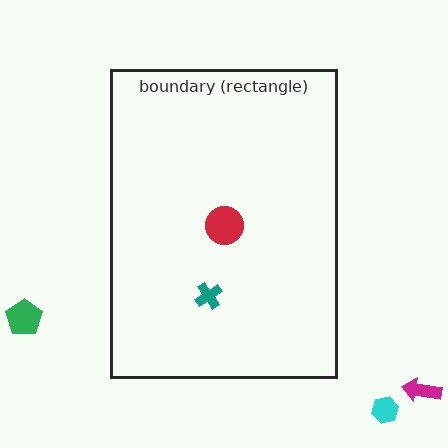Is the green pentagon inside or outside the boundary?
Outside.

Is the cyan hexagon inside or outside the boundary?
Outside.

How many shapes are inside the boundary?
2 inside, 3 outside.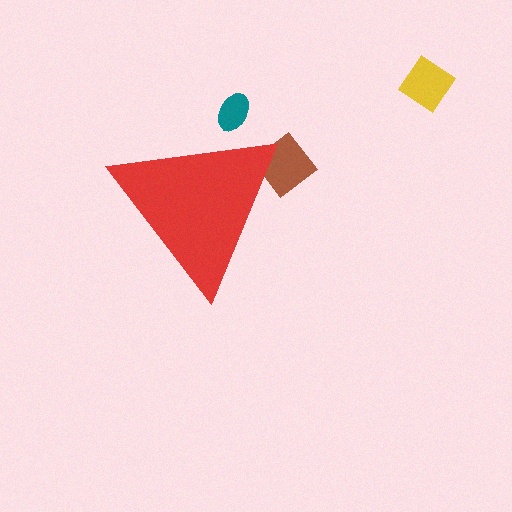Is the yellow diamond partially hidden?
No, the yellow diamond is fully visible.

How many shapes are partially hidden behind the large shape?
2 shapes are partially hidden.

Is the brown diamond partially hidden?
Yes, the brown diamond is partially hidden behind the red triangle.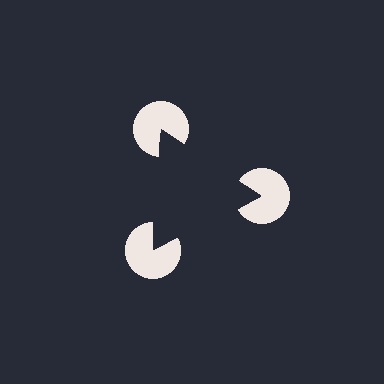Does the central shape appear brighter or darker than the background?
It typically appears slightly darker than the background, even though no actual brightness change is drawn.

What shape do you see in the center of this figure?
An illusory triangle — its edges are inferred from the aligned wedge cuts in the pac-man discs, not physically drawn.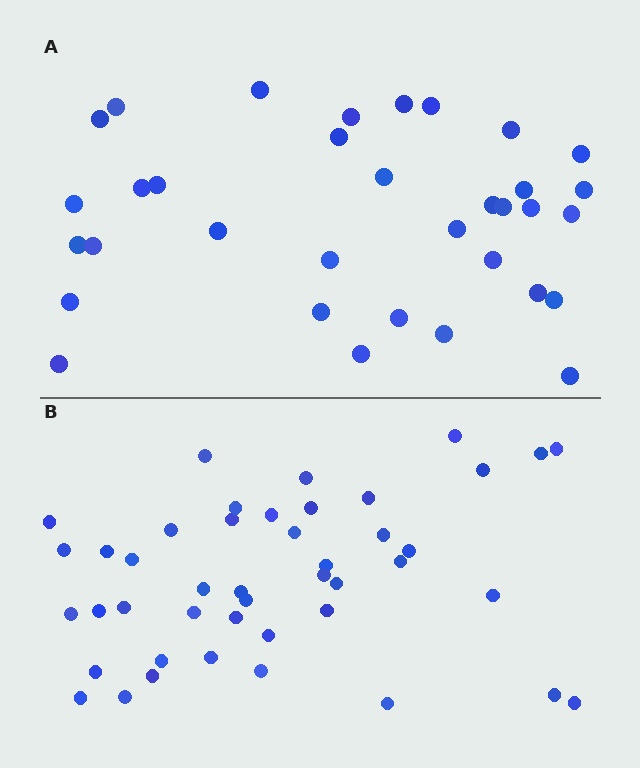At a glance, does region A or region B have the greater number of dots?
Region B (the bottom region) has more dots.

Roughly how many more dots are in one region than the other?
Region B has roughly 10 or so more dots than region A.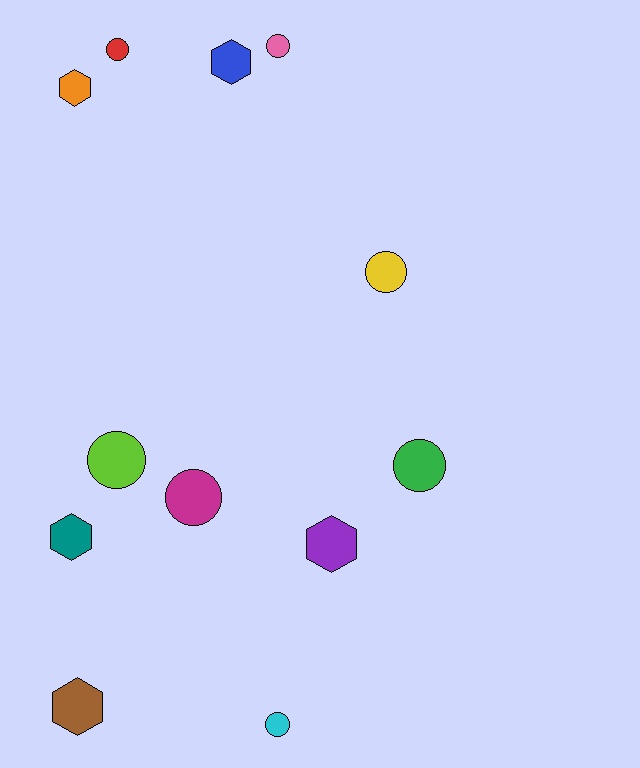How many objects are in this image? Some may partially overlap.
There are 12 objects.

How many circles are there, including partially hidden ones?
There are 7 circles.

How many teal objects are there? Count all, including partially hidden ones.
There is 1 teal object.